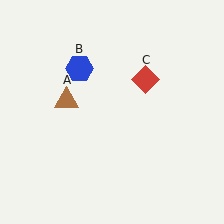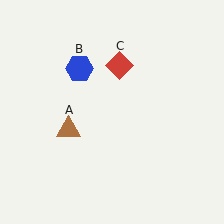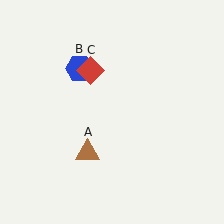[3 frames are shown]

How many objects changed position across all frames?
2 objects changed position: brown triangle (object A), red diamond (object C).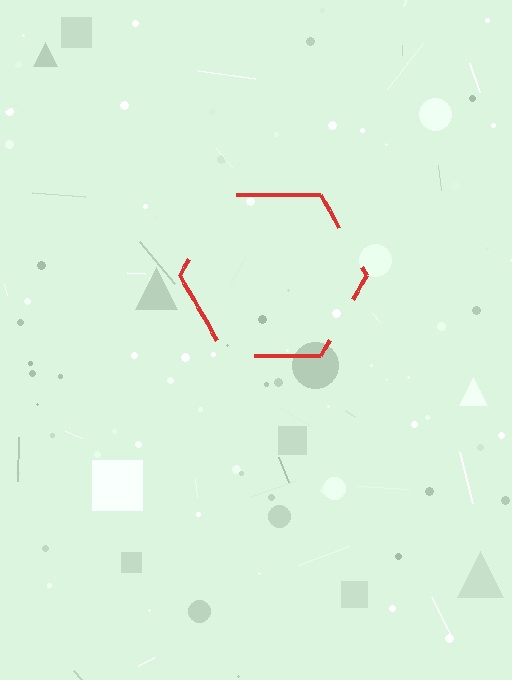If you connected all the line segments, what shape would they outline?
They would outline a hexagon.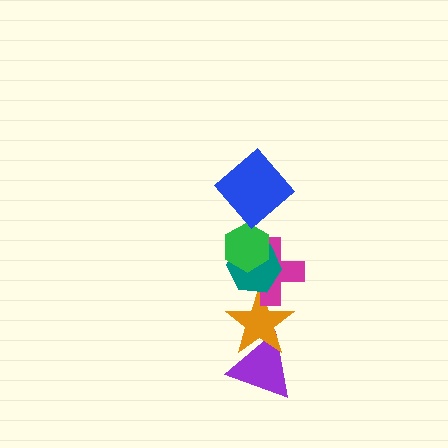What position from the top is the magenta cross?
The magenta cross is 4th from the top.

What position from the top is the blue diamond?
The blue diamond is 1st from the top.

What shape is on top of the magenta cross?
The teal hexagon is on top of the magenta cross.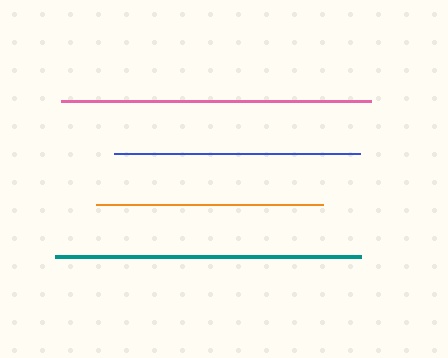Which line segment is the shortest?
The orange line is the shortest at approximately 227 pixels.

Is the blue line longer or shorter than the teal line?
The teal line is longer than the blue line.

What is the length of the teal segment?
The teal segment is approximately 306 pixels long.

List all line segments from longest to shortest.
From longest to shortest: pink, teal, blue, orange.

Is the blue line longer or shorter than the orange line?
The blue line is longer than the orange line.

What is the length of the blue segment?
The blue segment is approximately 246 pixels long.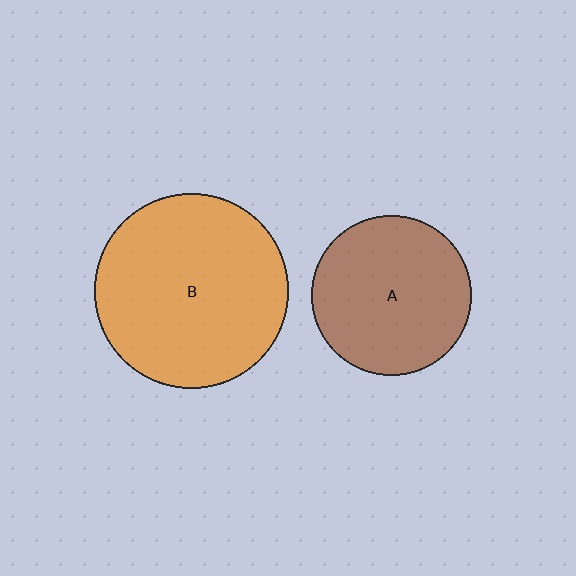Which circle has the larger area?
Circle B (orange).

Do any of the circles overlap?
No, none of the circles overlap.